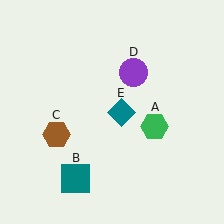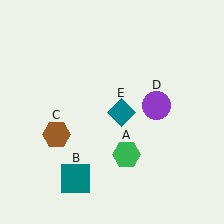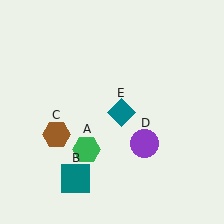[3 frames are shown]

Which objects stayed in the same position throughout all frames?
Teal square (object B) and brown hexagon (object C) and teal diamond (object E) remained stationary.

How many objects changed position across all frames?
2 objects changed position: green hexagon (object A), purple circle (object D).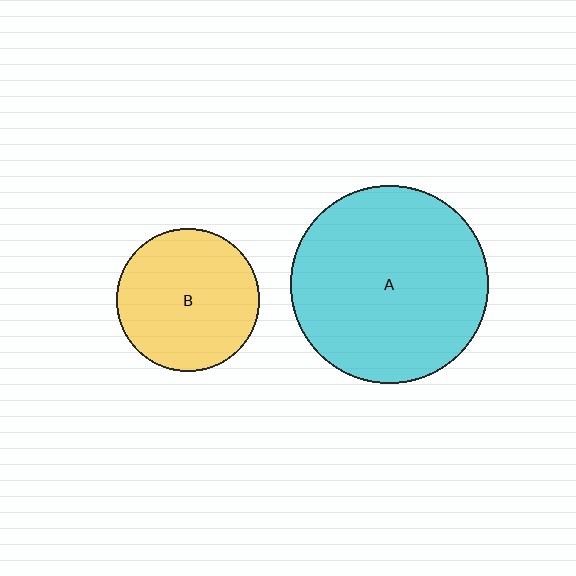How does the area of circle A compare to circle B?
Approximately 1.9 times.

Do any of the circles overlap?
No, none of the circles overlap.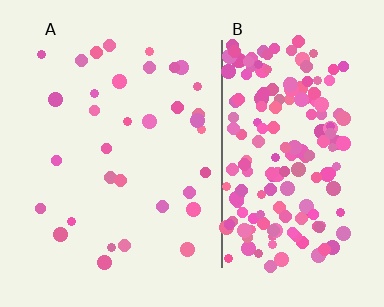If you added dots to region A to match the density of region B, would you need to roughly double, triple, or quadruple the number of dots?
Approximately quadruple.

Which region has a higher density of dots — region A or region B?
B (the right).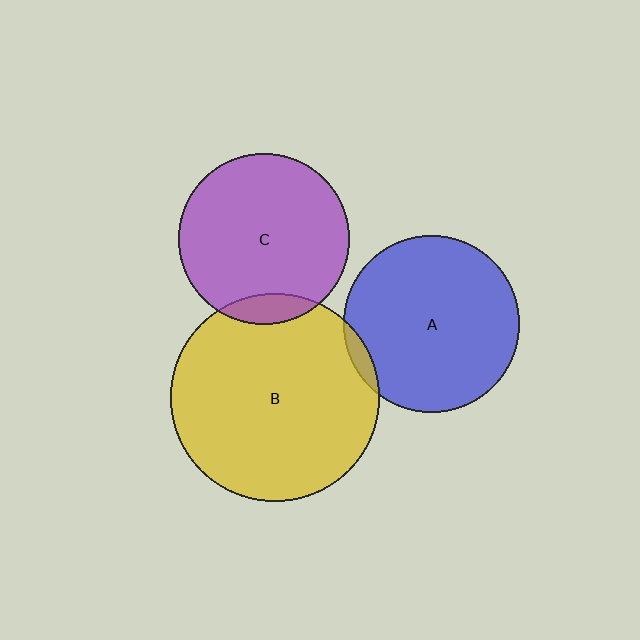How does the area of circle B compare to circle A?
Approximately 1.4 times.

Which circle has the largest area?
Circle B (yellow).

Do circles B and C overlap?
Yes.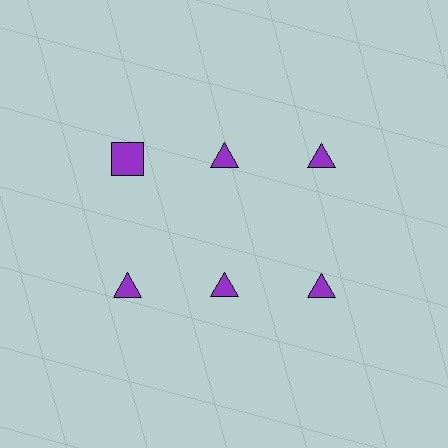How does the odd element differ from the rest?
It has a different shape: square instead of triangle.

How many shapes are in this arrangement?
There are 6 shapes arranged in a grid pattern.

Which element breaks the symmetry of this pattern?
The purple square in the top row, leftmost column breaks the symmetry. All other shapes are purple triangles.